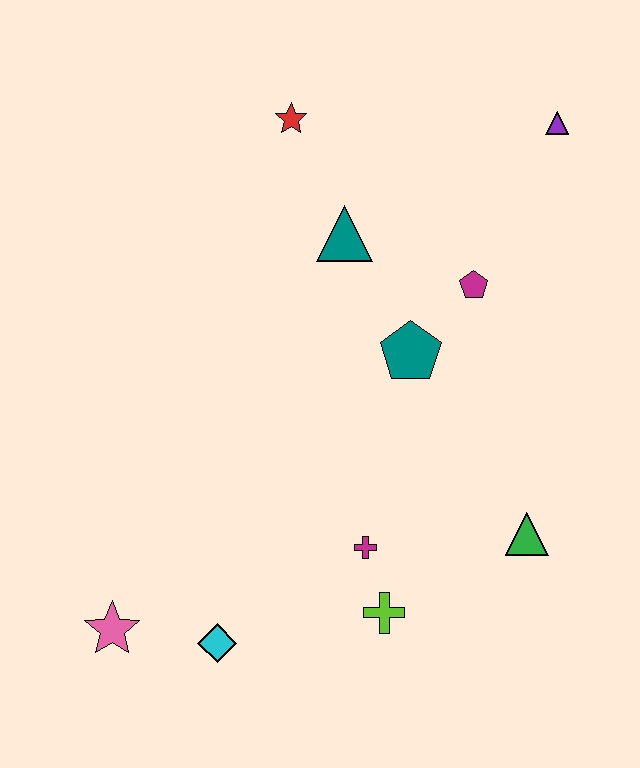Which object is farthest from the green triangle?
The red star is farthest from the green triangle.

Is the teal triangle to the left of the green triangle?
Yes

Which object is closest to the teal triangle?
The red star is closest to the teal triangle.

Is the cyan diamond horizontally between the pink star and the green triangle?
Yes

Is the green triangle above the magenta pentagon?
No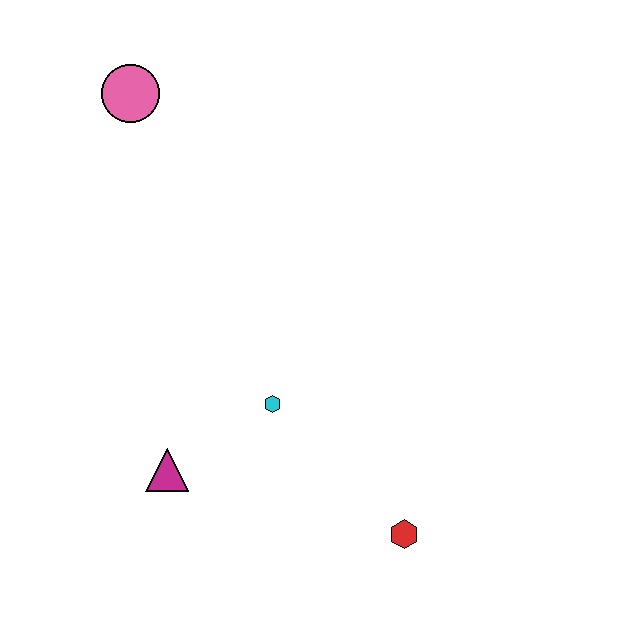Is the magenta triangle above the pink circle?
No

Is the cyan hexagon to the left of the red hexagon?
Yes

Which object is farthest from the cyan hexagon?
The pink circle is farthest from the cyan hexagon.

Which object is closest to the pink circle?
The cyan hexagon is closest to the pink circle.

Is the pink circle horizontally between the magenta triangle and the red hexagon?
No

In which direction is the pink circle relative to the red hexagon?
The pink circle is above the red hexagon.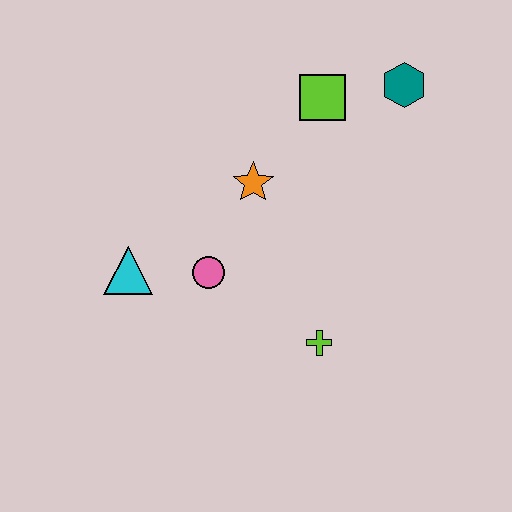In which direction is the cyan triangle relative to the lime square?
The cyan triangle is to the left of the lime square.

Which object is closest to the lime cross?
The pink circle is closest to the lime cross.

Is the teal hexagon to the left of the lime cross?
No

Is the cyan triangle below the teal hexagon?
Yes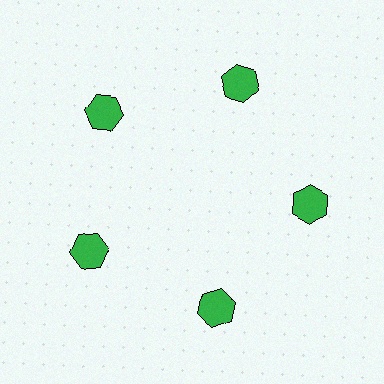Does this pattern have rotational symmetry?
Yes, this pattern has 5-fold rotational symmetry. It looks the same after rotating 72 degrees around the center.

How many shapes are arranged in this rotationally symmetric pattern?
There are 5 shapes, arranged in 5 groups of 1.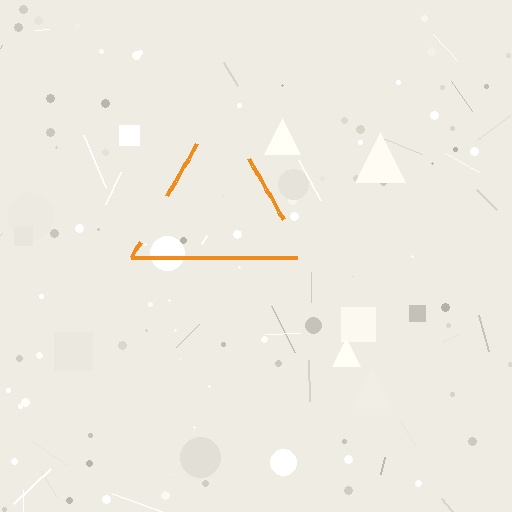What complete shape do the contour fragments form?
The contour fragments form a triangle.